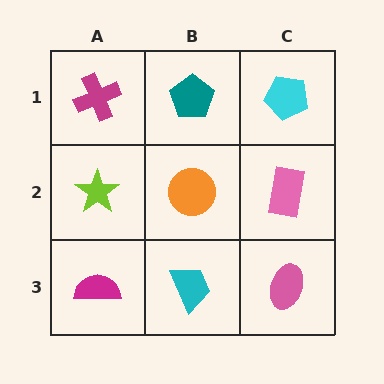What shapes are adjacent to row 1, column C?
A pink rectangle (row 2, column C), a teal pentagon (row 1, column B).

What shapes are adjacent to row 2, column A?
A magenta cross (row 1, column A), a magenta semicircle (row 3, column A), an orange circle (row 2, column B).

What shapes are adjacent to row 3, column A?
A lime star (row 2, column A), a cyan trapezoid (row 3, column B).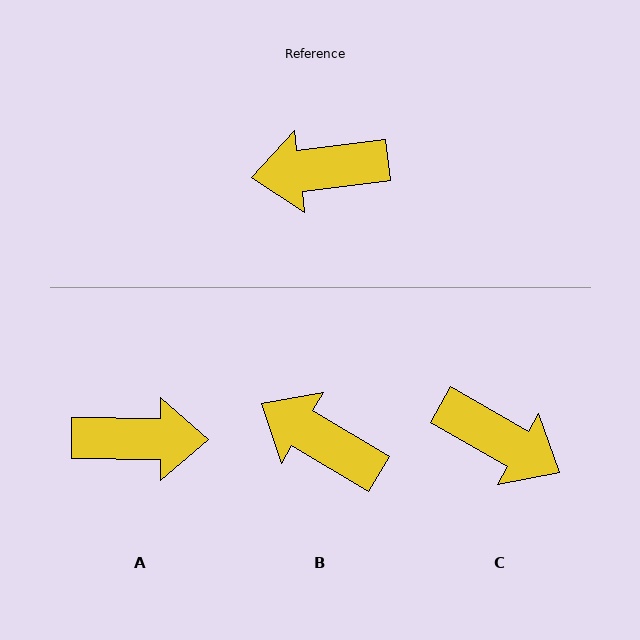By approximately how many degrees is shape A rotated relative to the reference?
Approximately 172 degrees counter-clockwise.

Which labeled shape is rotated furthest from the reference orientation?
A, about 172 degrees away.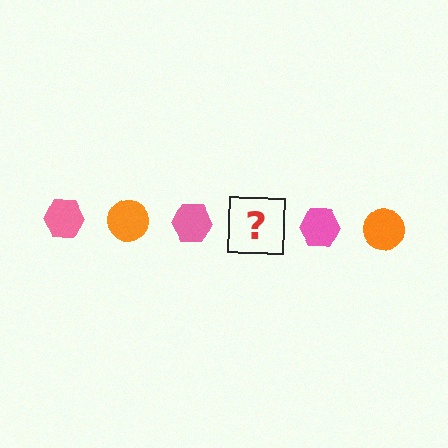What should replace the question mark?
The question mark should be replaced with an orange circle.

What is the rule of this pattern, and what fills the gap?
The rule is that the pattern alternates between pink hexagon and orange circle. The gap should be filled with an orange circle.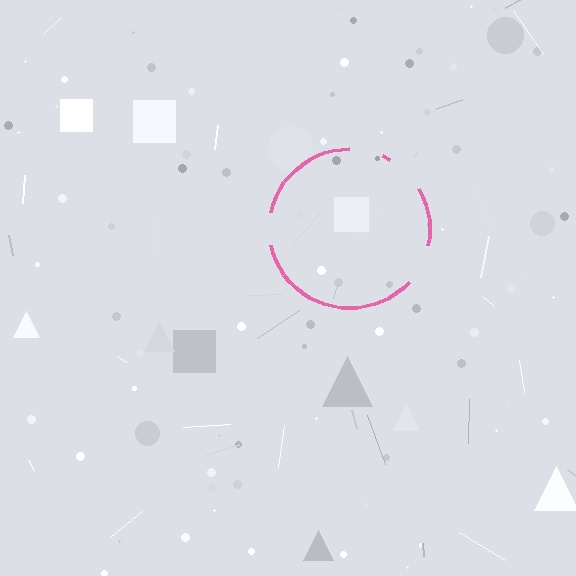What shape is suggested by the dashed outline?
The dashed outline suggests a circle.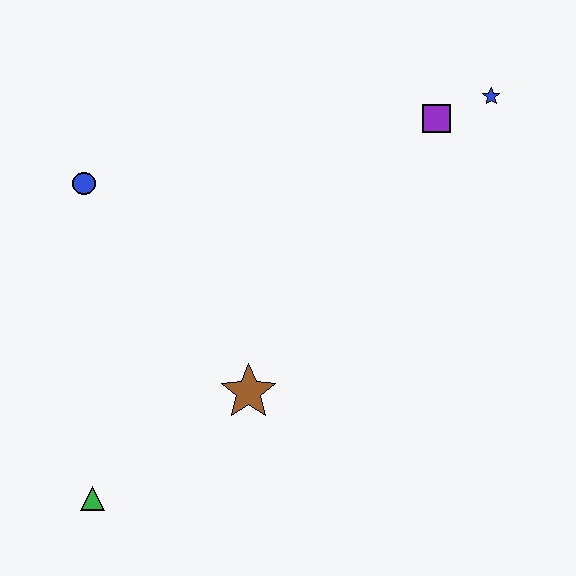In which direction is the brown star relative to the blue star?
The brown star is below the blue star.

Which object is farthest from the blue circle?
The blue star is farthest from the blue circle.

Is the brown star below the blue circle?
Yes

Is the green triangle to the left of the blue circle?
No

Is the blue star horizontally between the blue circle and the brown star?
No